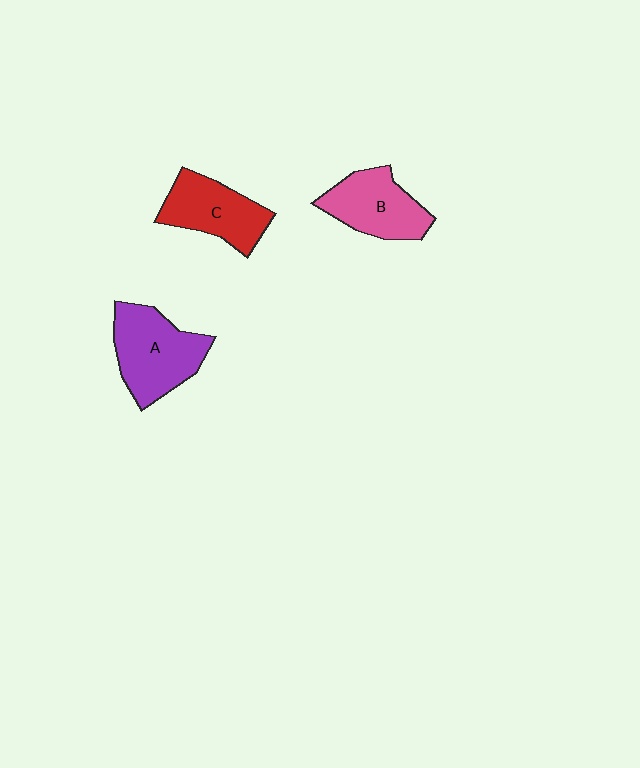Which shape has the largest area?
Shape A (purple).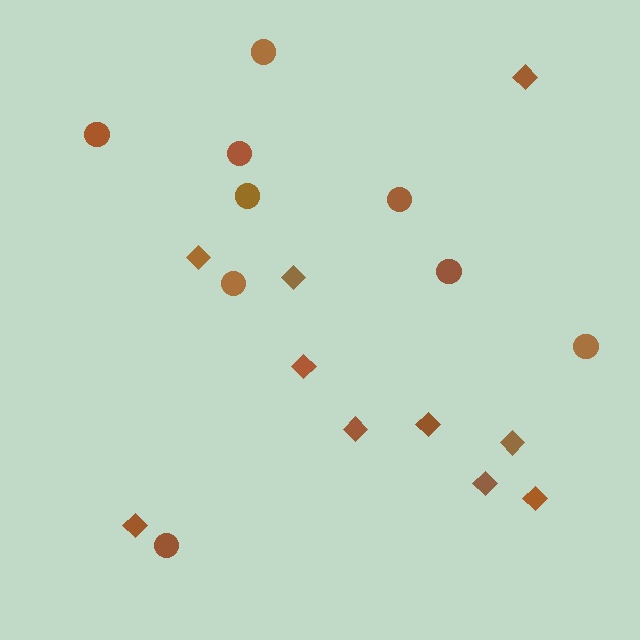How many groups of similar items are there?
There are 2 groups: one group of circles (9) and one group of diamonds (10).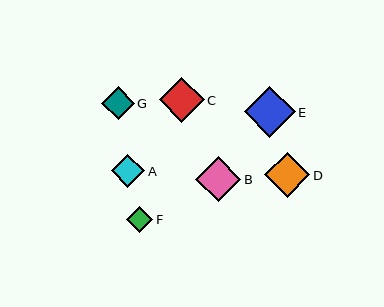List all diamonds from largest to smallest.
From largest to smallest: E, D, B, C, A, G, F.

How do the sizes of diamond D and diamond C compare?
Diamond D and diamond C are approximately the same size.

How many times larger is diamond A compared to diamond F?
Diamond A is approximately 1.3 times the size of diamond F.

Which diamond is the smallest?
Diamond F is the smallest with a size of approximately 26 pixels.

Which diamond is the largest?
Diamond E is the largest with a size of approximately 51 pixels.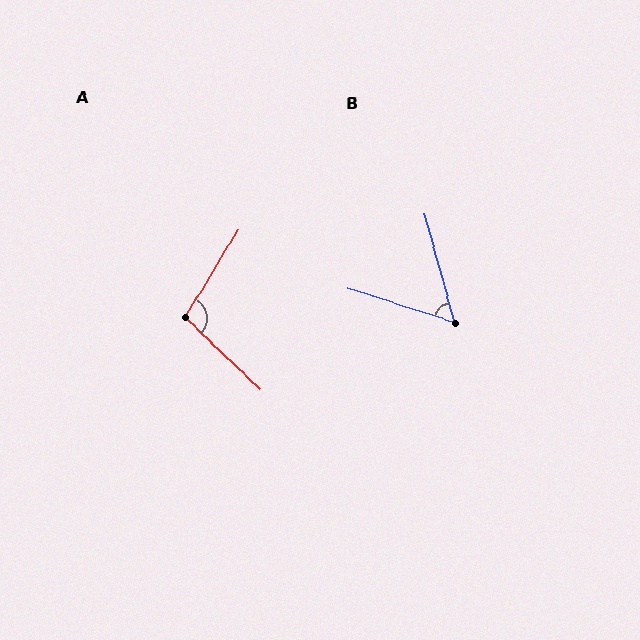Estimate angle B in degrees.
Approximately 57 degrees.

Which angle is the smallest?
B, at approximately 57 degrees.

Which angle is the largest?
A, at approximately 103 degrees.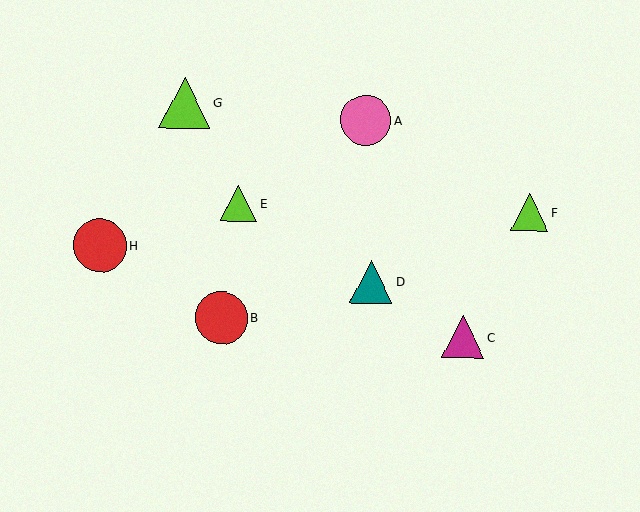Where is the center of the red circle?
The center of the red circle is at (100, 245).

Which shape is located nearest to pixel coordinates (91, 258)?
The red circle (labeled H) at (100, 245) is nearest to that location.